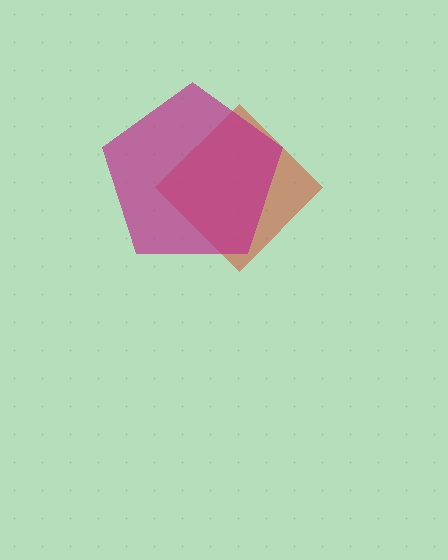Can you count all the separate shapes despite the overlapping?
Yes, there are 2 separate shapes.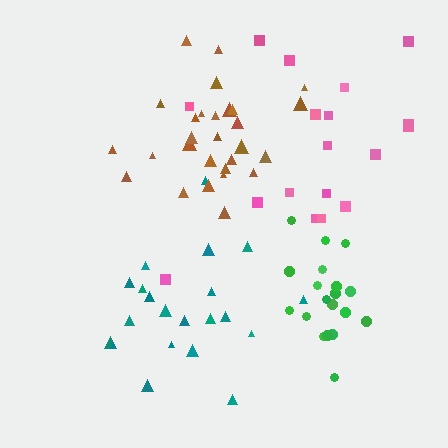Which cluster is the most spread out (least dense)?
Pink.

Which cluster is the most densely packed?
Green.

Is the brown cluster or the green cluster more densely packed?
Green.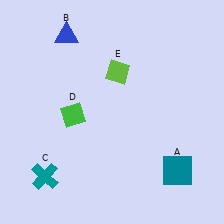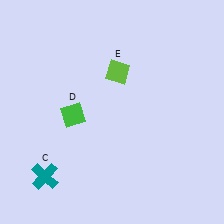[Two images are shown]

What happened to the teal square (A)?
The teal square (A) was removed in Image 2. It was in the bottom-right area of Image 1.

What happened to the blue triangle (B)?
The blue triangle (B) was removed in Image 2. It was in the top-left area of Image 1.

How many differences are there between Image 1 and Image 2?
There are 2 differences between the two images.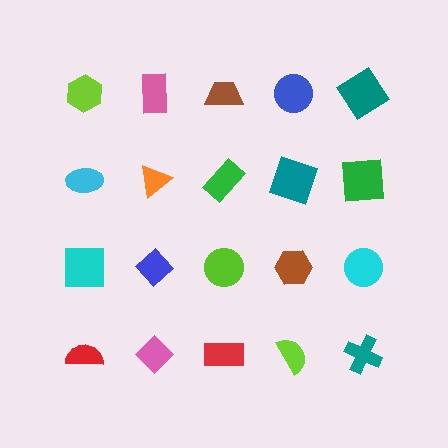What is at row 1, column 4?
A blue circle.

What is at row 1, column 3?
A brown trapezoid.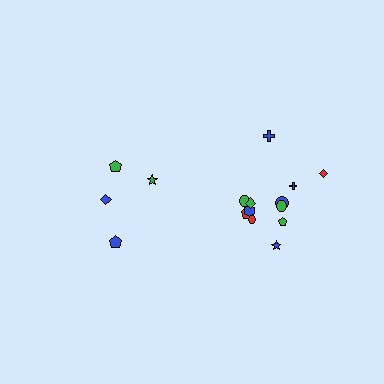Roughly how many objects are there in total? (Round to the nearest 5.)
Roughly 15 objects in total.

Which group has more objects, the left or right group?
The right group.